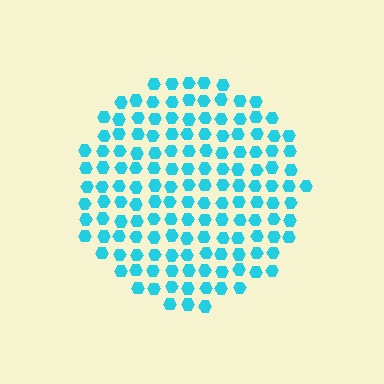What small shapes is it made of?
It is made of small hexagons.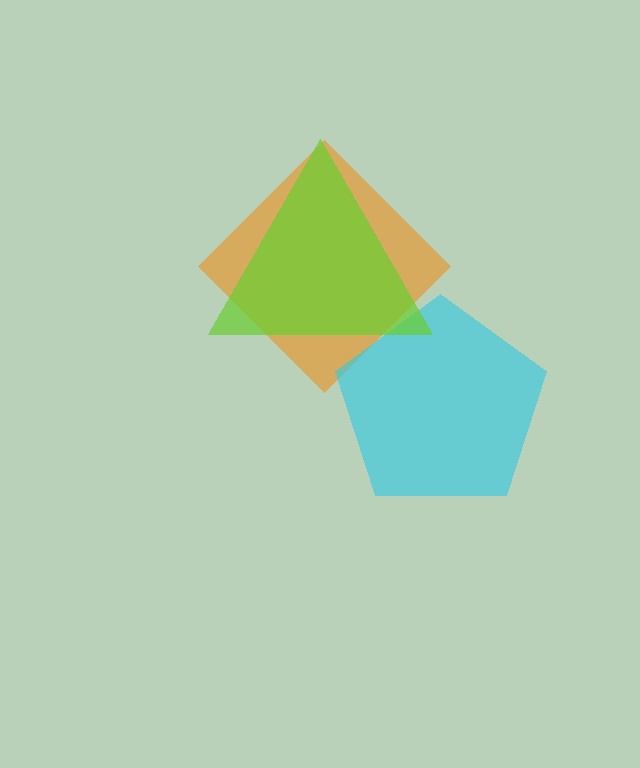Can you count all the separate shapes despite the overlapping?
Yes, there are 3 separate shapes.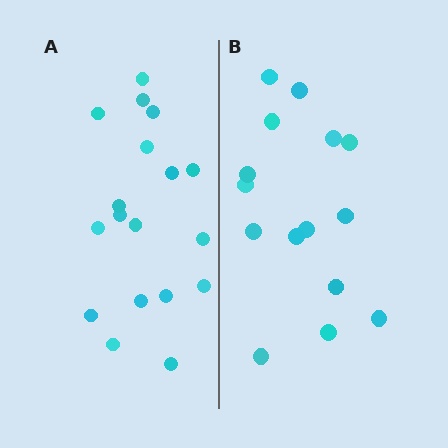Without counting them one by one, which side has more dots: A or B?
Region A (the left region) has more dots.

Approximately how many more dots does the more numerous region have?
Region A has just a few more — roughly 2 or 3 more dots than region B.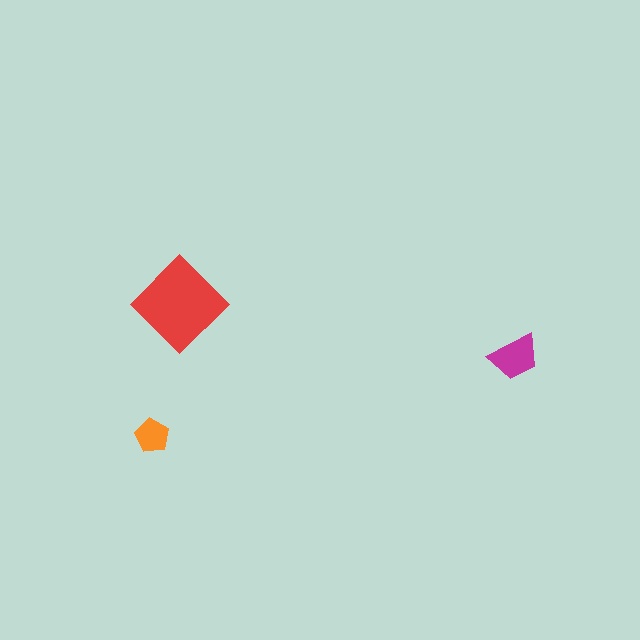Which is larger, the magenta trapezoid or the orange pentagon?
The magenta trapezoid.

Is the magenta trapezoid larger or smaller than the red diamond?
Smaller.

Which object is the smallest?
The orange pentagon.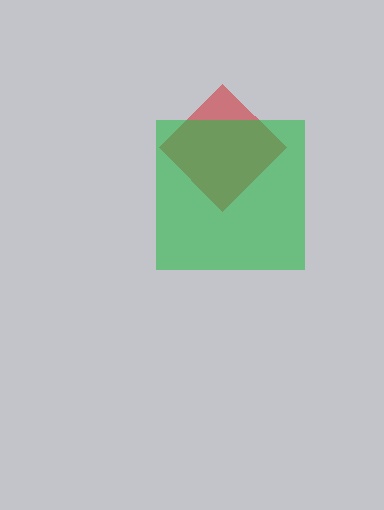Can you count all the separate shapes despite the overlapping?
Yes, there are 2 separate shapes.